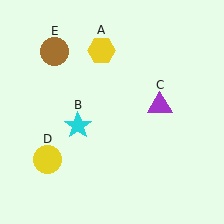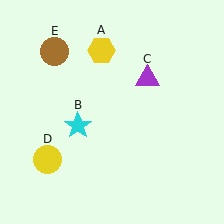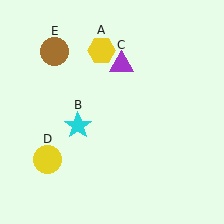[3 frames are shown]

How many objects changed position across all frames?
1 object changed position: purple triangle (object C).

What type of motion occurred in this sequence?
The purple triangle (object C) rotated counterclockwise around the center of the scene.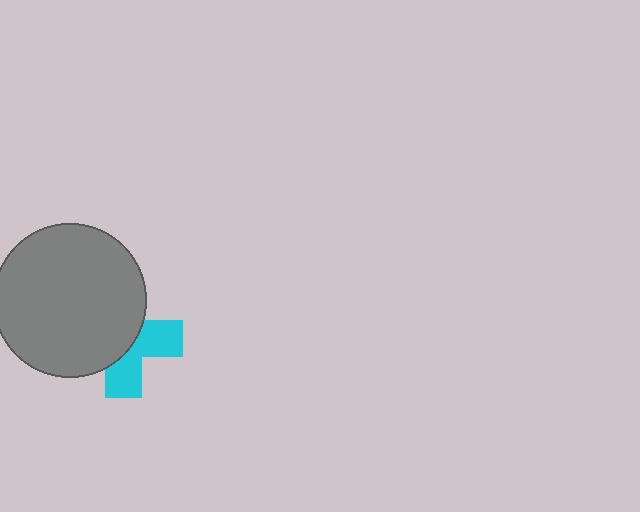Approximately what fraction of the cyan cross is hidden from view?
Roughly 58% of the cyan cross is hidden behind the gray circle.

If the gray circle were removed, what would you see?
You would see the complete cyan cross.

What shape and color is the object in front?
The object in front is a gray circle.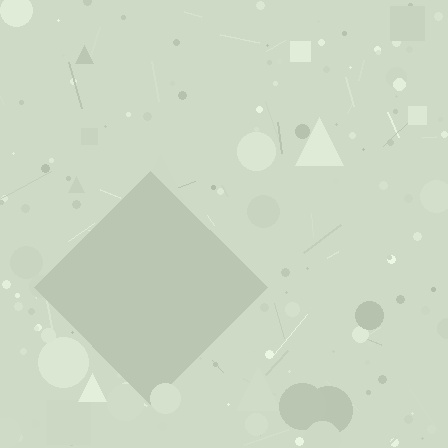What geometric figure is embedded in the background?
A diamond is embedded in the background.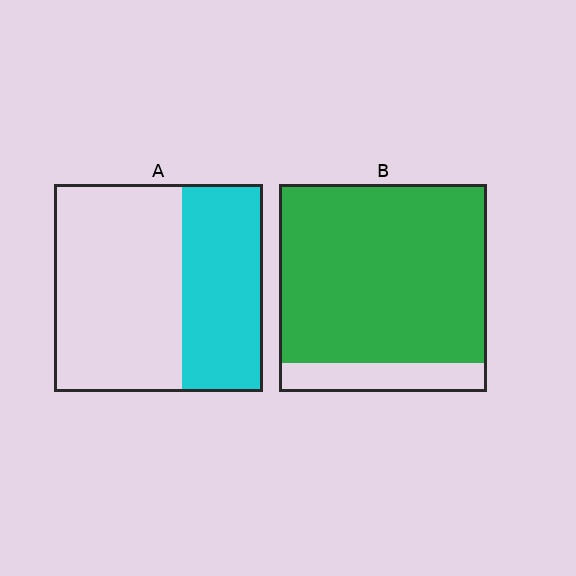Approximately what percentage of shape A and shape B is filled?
A is approximately 40% and B is approximately 85%.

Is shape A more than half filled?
No.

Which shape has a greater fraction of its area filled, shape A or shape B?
Shape B.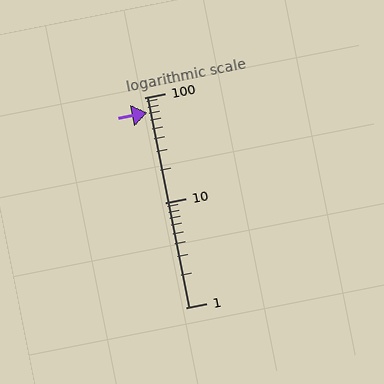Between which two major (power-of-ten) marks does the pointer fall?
The pointer is between 10 and 100.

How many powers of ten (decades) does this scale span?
The scale spans 2 decades, from 1 to 100.